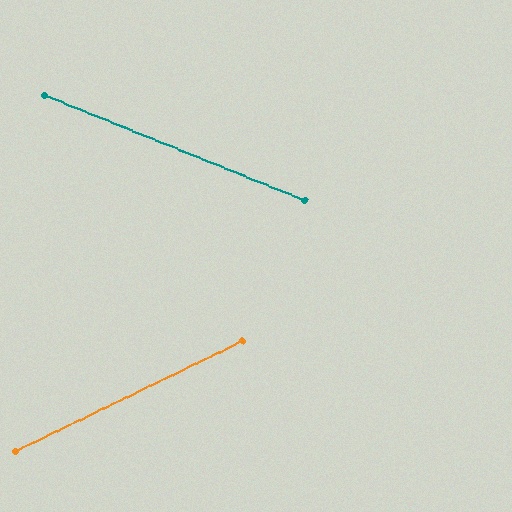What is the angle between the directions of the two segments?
Approximately 48 degrees.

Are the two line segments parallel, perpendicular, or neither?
Neither parallel nor perpendicular — they differ by about 48°.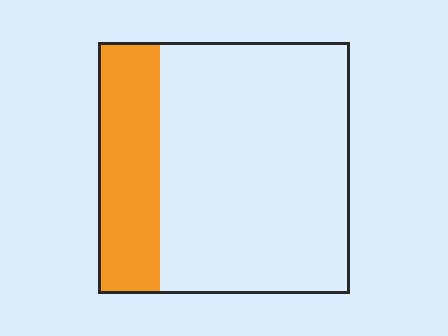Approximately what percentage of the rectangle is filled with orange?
Approximately 25%.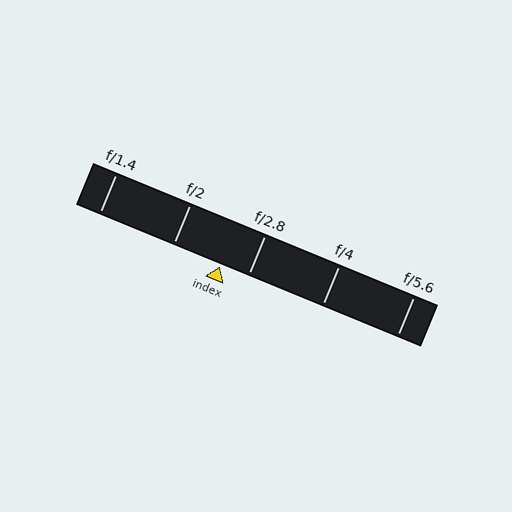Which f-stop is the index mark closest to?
The index mark is closest to f/2.8.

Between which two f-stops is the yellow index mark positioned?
The index mark is between f/2 and f/2.8.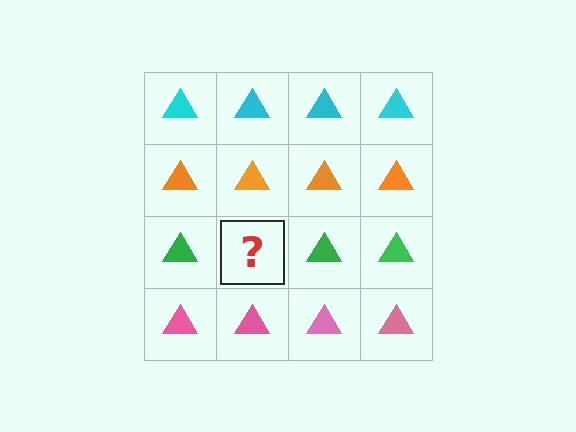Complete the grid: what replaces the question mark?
The question mark should be replaced with a green triangle.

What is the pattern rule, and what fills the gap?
The rule is that each row has a consistent color. The gap should be filled with a green triangle.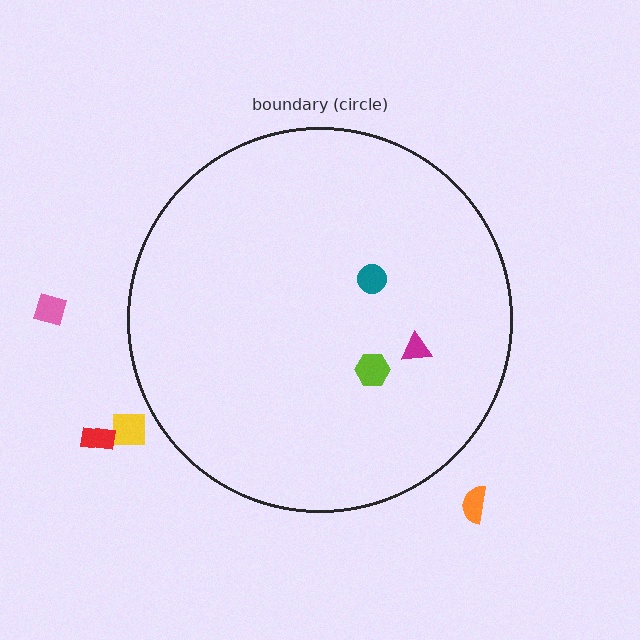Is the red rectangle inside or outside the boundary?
Outside.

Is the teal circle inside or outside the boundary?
Inside.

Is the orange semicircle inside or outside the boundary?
Outside.